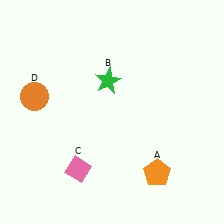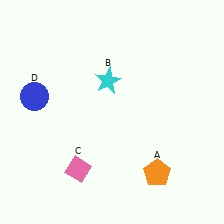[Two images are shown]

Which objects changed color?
B changed from green to cyan. D changed from orange to blue.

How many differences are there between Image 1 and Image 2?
There are 2 differences between the two images.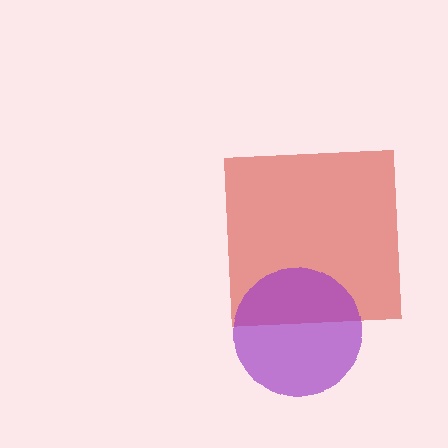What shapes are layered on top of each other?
The layered shapes are: a red square, a purple circle.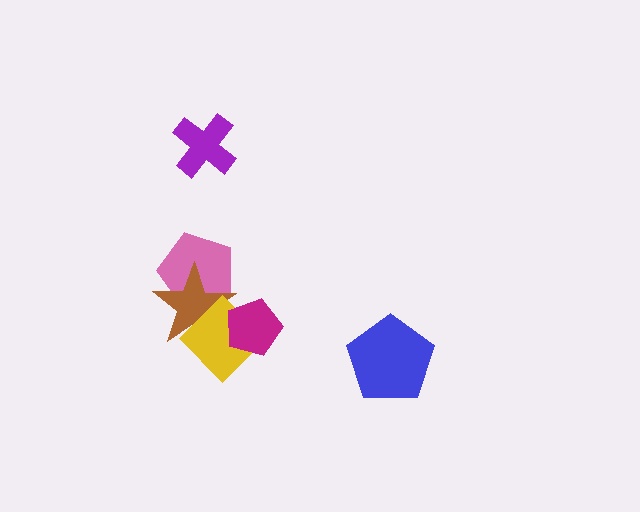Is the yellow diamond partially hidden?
Yes, it is partially covered by another shape.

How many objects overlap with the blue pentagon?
0 objects overlap with the blue pentagon.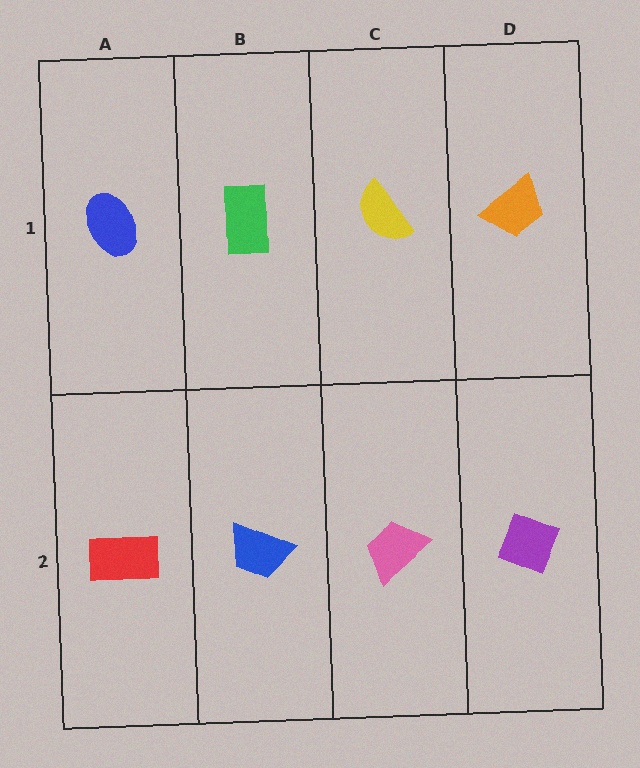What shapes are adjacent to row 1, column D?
A purple diamond (row 2, column D), a yellow semicircle (row 1, column C).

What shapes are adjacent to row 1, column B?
A blue trapezoid (row 2, column B), a blue ellipse (row 1, column A), a yellow semicircle (row 1, column C).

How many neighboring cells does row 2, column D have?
2.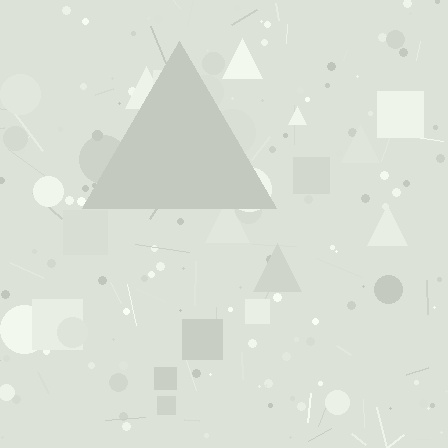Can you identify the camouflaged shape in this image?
The camouflaged shape is a triangle.